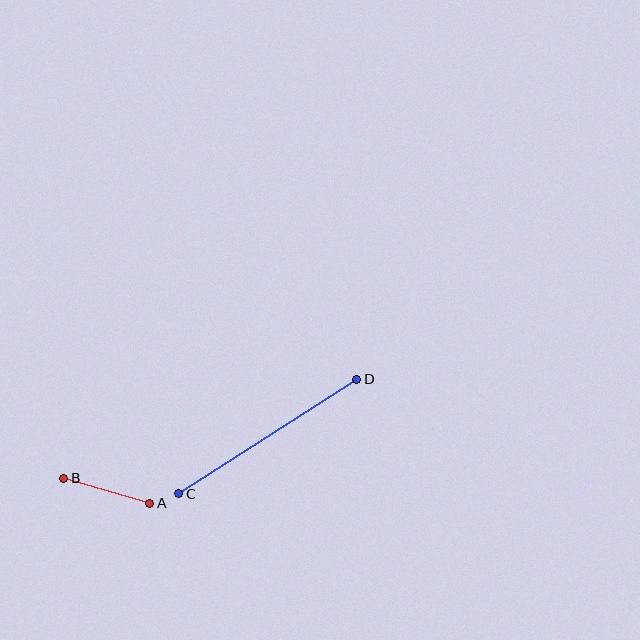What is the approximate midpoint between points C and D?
The midpoint is at approximately (268, 437) pixels.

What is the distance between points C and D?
The distance is approximately 211 pixels.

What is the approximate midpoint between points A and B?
The midpoint is at approximately (107, 491) pixels.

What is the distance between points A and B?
The distance is approximately 90 pixels.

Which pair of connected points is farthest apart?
Points C and D are farthest apart.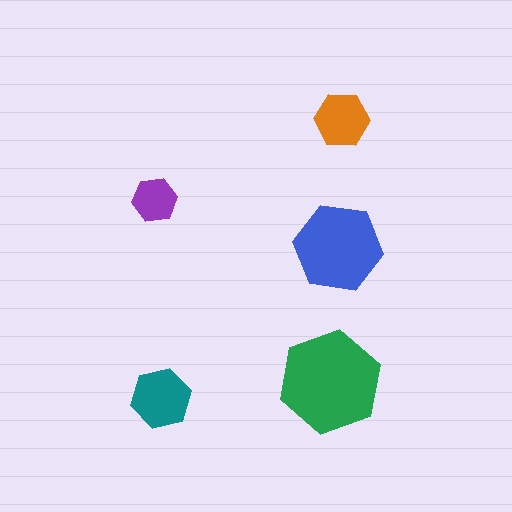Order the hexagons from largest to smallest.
the green one, the blue one, the teal one, the orange one, the purple one.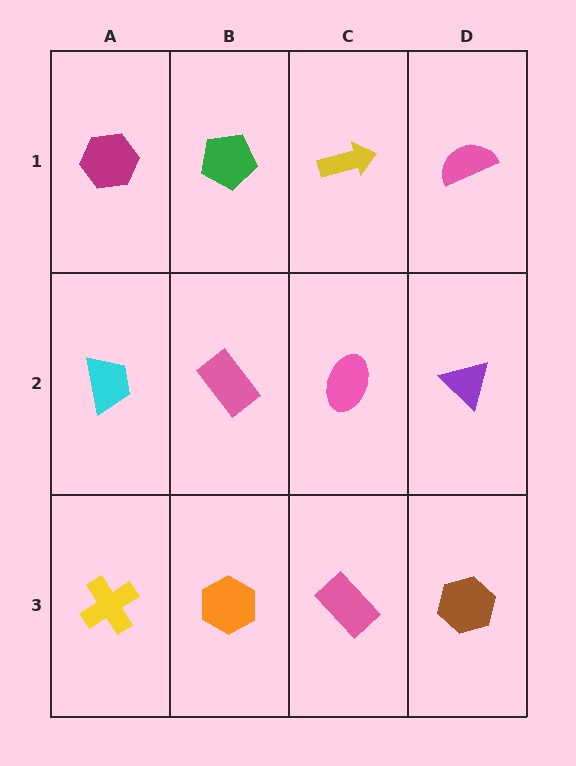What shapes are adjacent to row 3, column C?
A pink ellipse (row 2, column C), an orange hexagon (row 3, column B), a brown hexagon (row 3, column D).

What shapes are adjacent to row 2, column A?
A magenta hexagon (row 1, column A), a yellow cross (row 3, column A), a pink rectangle (row 2, column B).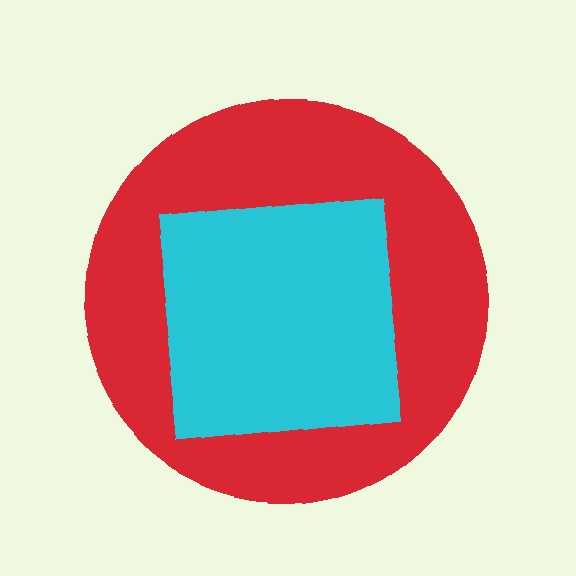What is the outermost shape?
The red circle.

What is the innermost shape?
The cyan square.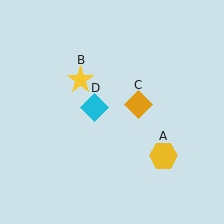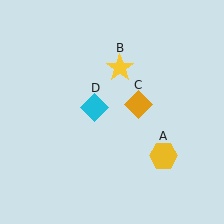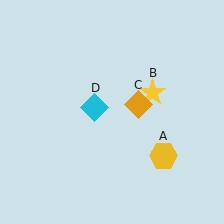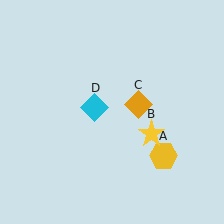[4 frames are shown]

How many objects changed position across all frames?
1 object changed position: yellow star (object B).